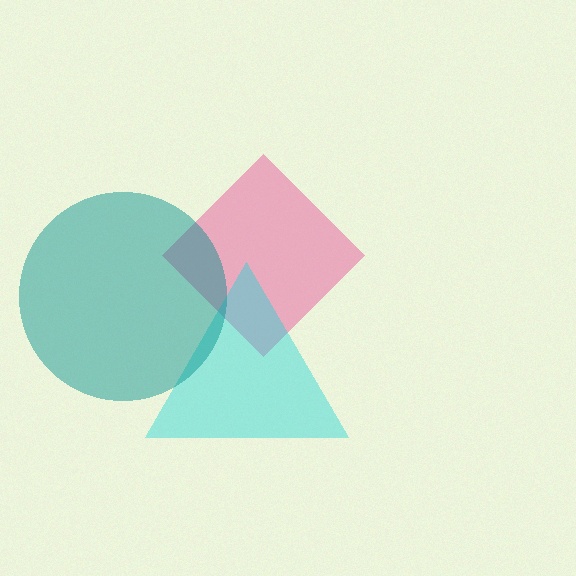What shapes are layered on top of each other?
The layered shapes are: a pink diamond, a cyan triangle, a teal circle.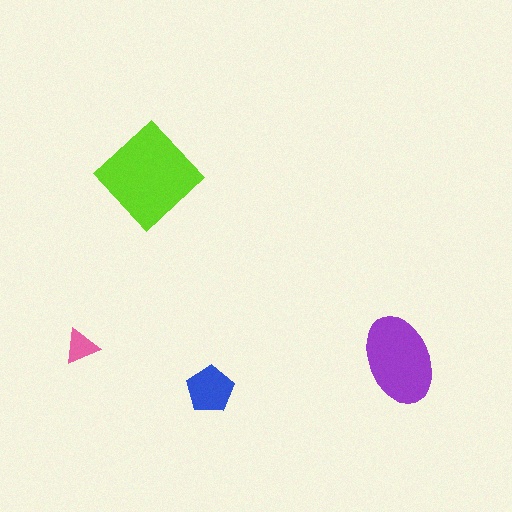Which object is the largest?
The lime diamond.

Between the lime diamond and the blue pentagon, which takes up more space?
The lime diamond.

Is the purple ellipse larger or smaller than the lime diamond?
Smaller.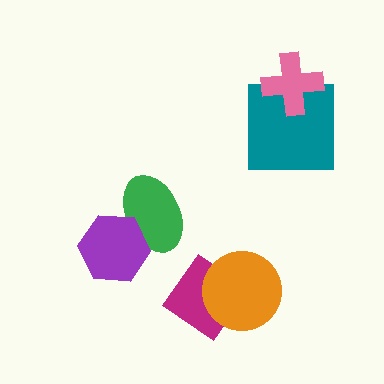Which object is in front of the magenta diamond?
The orange circle is in front of the magenta diamond.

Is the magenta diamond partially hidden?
Yes, it is partially covered by another shape.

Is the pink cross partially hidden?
No, no other shape covers it.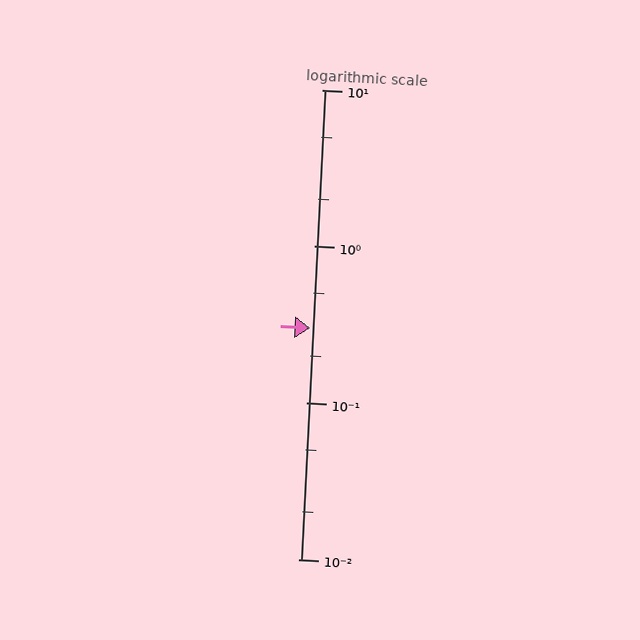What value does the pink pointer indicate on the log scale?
The pointer indicates approximately 0.3.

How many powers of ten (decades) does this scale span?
The scale spans 3 decades, from 0.01 to 10.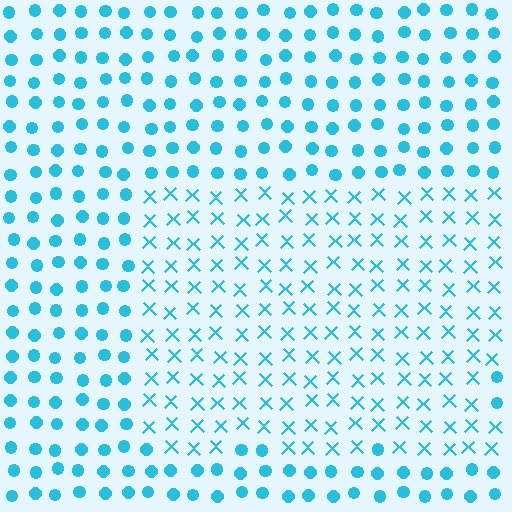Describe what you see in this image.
The image is filled with small cyan elements arranged in a uniform grid. A rectangle-shaped region contains X marks, while the surrounding area contains circles. The boundary is defined purely by the change in element shape.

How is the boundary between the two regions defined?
The boundary is defined by a change in element shape: X marks inside vs. circles outside. All elements share the same color and spacing.